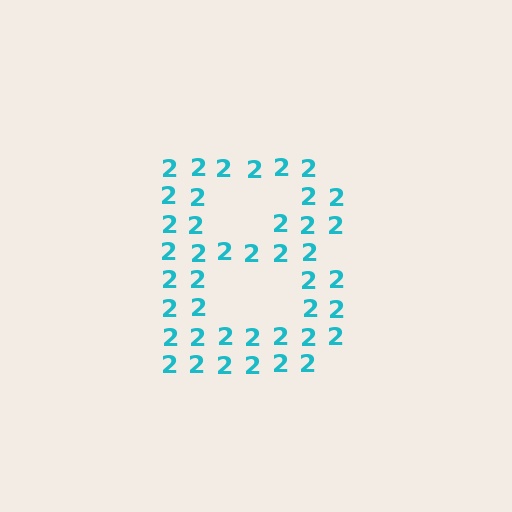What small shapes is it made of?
It is made of small digit 2's.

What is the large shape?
The large shape is the letter B.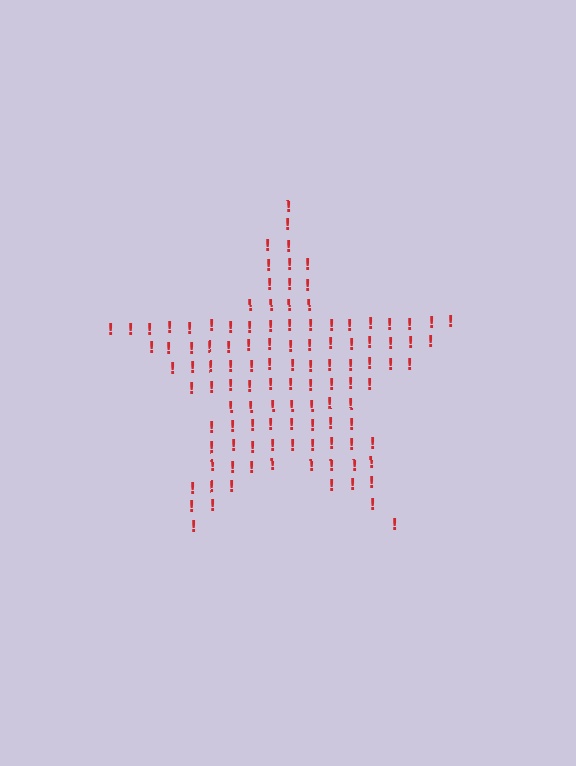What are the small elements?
The small elements are exclamation marks.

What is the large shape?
The large shape is a star.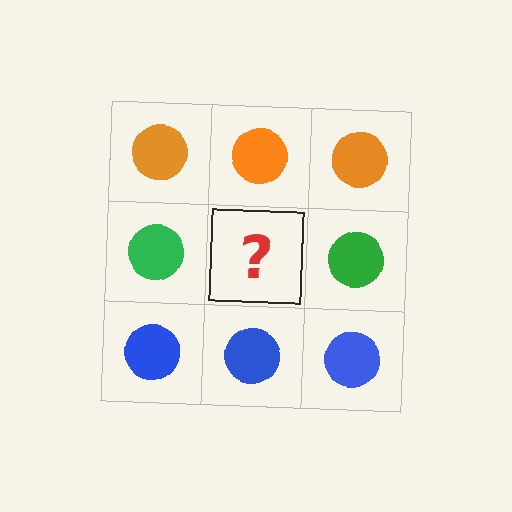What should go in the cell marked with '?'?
The missing cell should contain a green circle.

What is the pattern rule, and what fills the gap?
The rule is that each row has a consistent color. The gap should be filled with a green circle.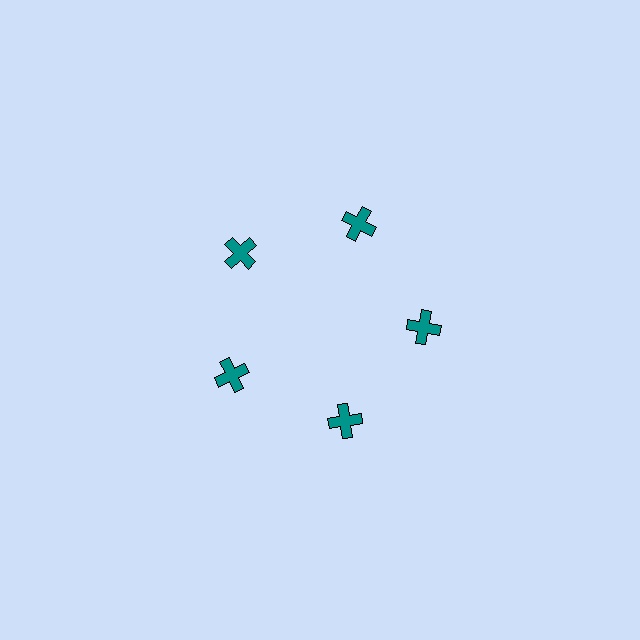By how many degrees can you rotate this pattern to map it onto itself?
The pattern maps onto itself every 72 degrees of rotation.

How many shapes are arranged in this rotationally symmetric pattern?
There are 5 shapes, arranged in 5 groups of 1.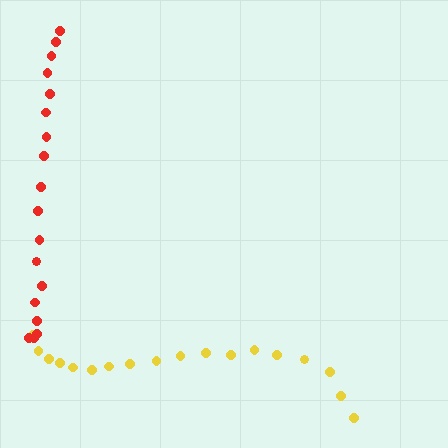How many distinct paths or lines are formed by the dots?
There are 2 distinct paths.